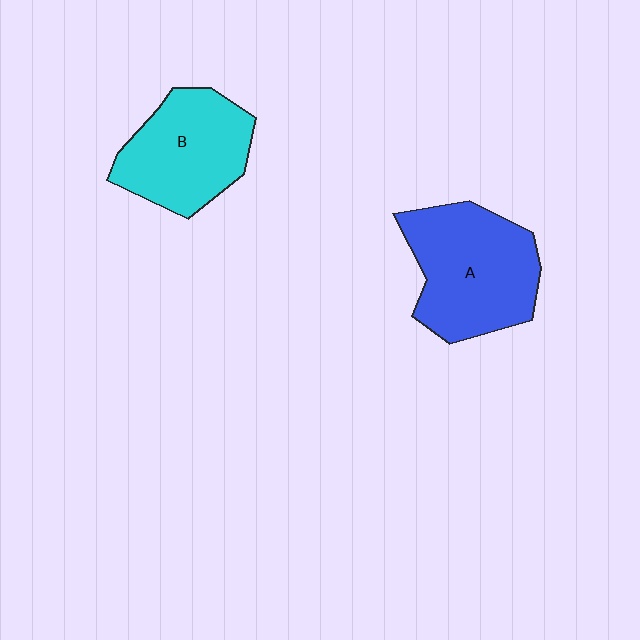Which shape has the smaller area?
Shape B (cyan).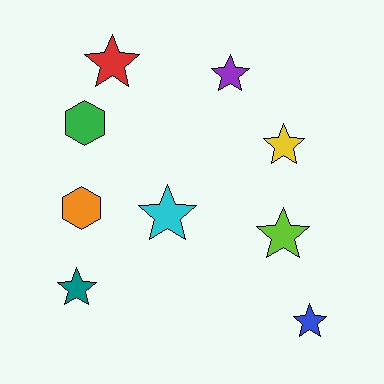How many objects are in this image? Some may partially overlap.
There are 9 objects.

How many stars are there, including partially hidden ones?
There are 7 stars.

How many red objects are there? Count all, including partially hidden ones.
There is 1 red object.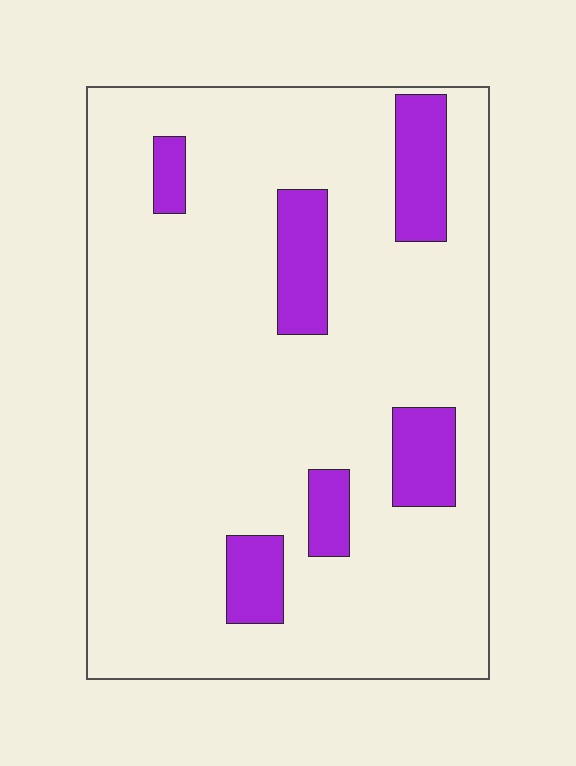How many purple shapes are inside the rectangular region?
6.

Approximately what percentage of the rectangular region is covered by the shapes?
Approximately 15%.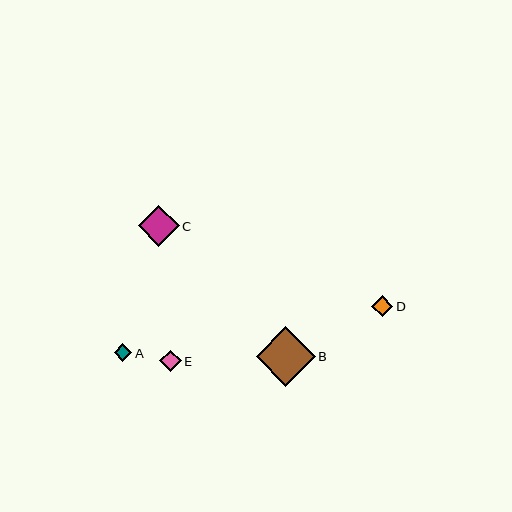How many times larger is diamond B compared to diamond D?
Diamond B is approximately 2.8 times the size of diamond D.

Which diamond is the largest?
Diamond B is the largest with a size of approximately 59 pixels.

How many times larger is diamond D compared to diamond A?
Diamond D is approximately 1.2 times the size of diamond A.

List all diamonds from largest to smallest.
From largest to smallest: B, C, E, D, A.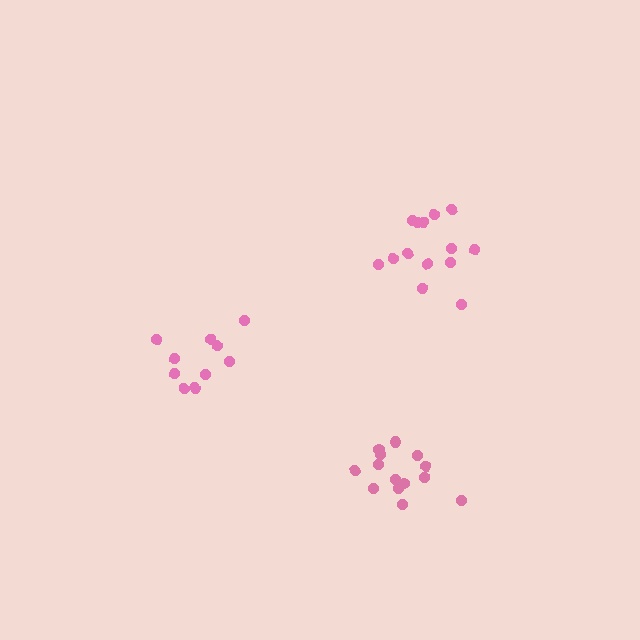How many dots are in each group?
Group 1: 14 dots, Group 2: 14 dots, Group 3: 10 dots (38 total).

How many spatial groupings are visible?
There are 3 spatial groupings.